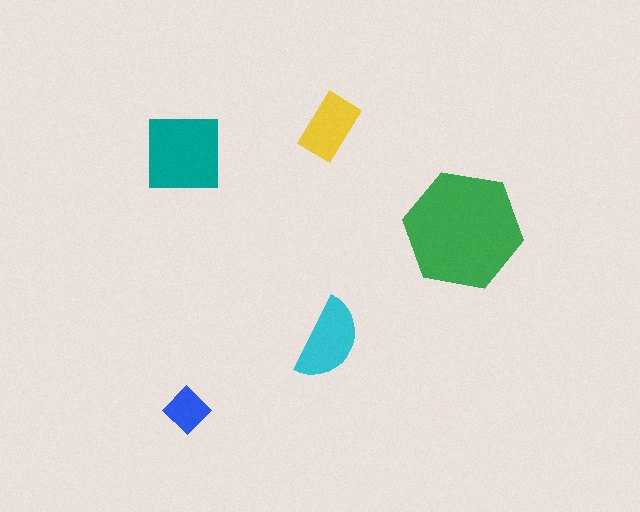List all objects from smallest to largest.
The blue diamond, the yellow rectangle, the cyan semicircle, the teal square, the green hexagon.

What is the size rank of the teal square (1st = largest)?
2nd.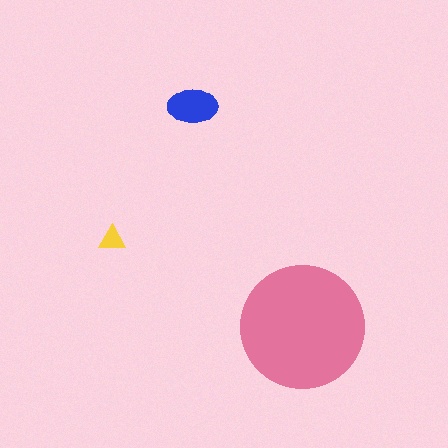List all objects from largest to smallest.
The pink circle, the blue ellipse, the yellow triangle.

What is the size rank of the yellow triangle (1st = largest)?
3rd.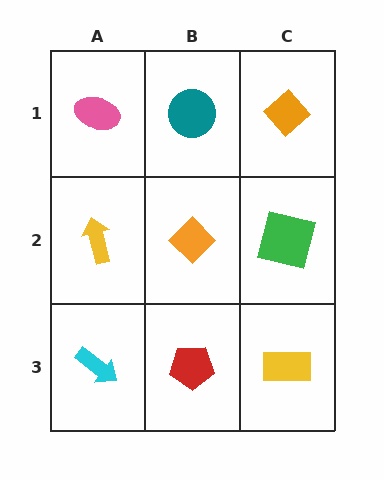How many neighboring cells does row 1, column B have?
3.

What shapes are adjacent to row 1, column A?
A yellow arrow (row 2, column A), a teal circle (row 1, column B).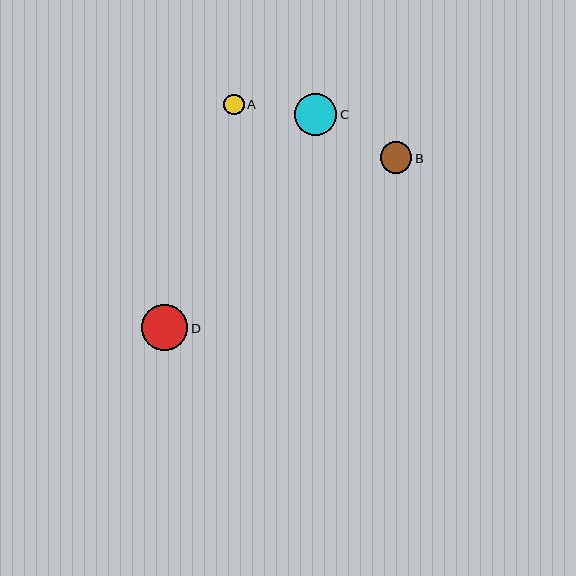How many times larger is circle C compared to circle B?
Circle C is approximately 1.3 times the size of circle B.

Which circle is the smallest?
Circle A is the smallest with a size of approximately 21 pixels.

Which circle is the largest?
Circle D is the largest with a size of approximately 46 pixels.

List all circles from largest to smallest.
From largest to smallest: D, C, B, A.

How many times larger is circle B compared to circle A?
Circle B is approximately 1.5 times the size of circle A.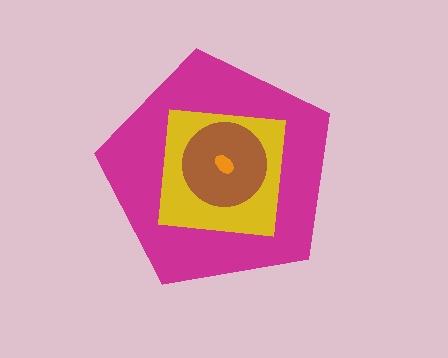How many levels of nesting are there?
4.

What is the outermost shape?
The magenta pentagon.